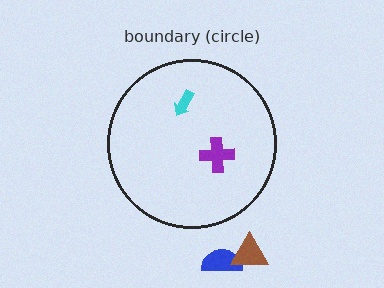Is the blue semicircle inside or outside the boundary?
Outside.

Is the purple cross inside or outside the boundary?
Inside.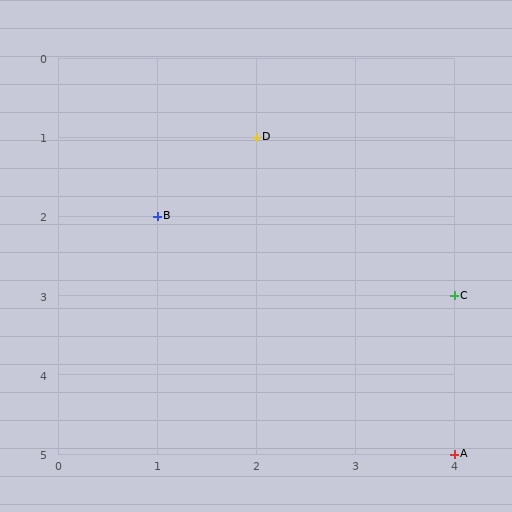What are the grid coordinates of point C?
Point C is at grid coordinates (4, 3).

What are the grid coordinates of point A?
Point A is at grid coordinates (4, 5).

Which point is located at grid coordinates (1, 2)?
Point B is at (1, 2).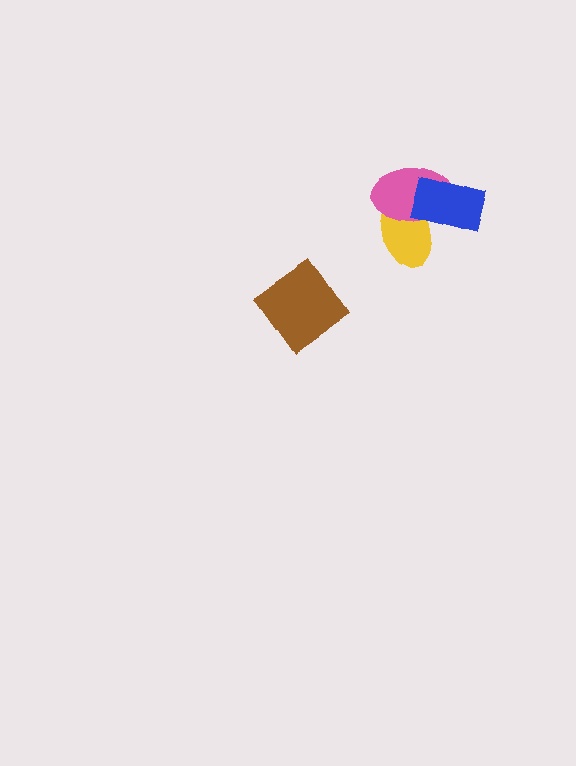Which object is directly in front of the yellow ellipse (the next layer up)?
The pink ellipse is directly in front of the yellow ellipse.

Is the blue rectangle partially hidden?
No, no other shape covers it.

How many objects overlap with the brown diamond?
0 objects overlap with the brown diamond.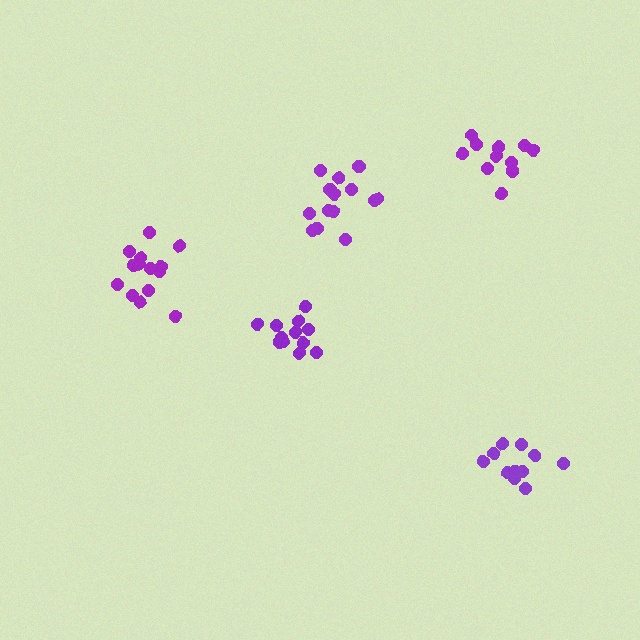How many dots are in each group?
Group 1: 12 dots, Group 2: 12 dots, Group 3: 14 dots, Group 4: 11 dots, Group 5: 15 dots (64 total).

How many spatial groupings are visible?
There are 5 spatial groupings.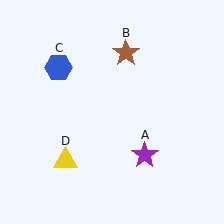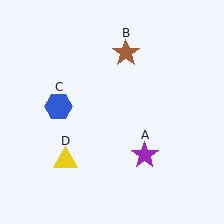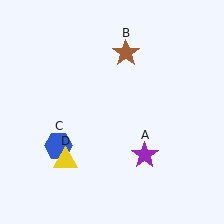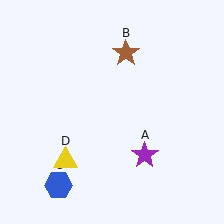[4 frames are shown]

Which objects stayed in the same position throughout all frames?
Purple star (object A) and brown star (object B) and yellow triangle (object D) remained stationary.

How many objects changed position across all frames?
1 object changed position: blue hexagon (object C).